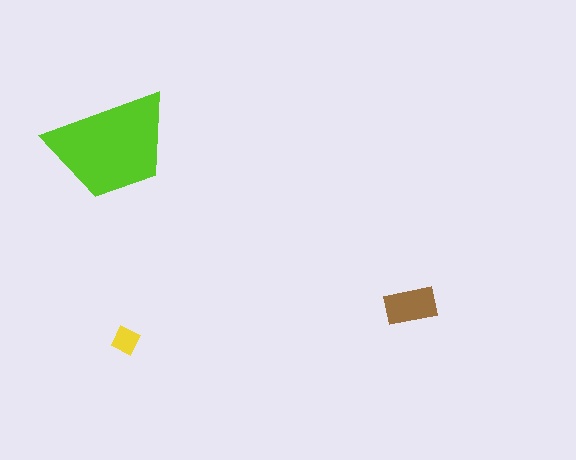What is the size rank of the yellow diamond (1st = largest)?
3rd.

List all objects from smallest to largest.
The yellow diamond, the brown rectangle, the lime trapezoid.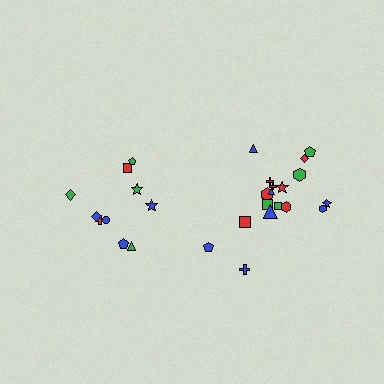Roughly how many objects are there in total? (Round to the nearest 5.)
Roughly 30 objects in total.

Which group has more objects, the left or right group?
The right group.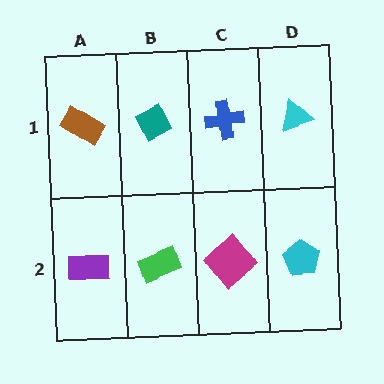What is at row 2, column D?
A cyan pentagon.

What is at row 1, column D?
A cyan triangle.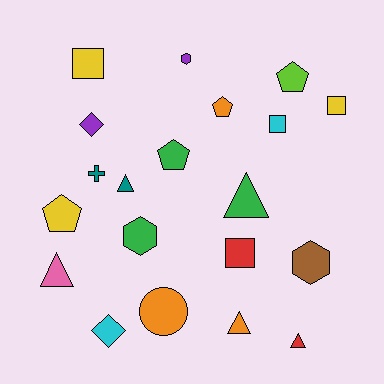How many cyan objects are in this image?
There are 2 cyan objects.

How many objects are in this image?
There are 20 objects.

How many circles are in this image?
There is 1 circle.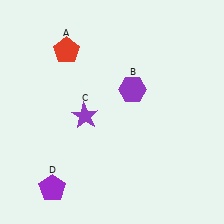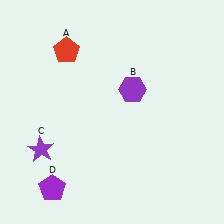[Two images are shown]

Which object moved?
The purple star (C) moved left.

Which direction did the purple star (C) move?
The purple star (C) moved left.